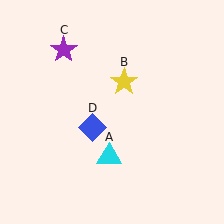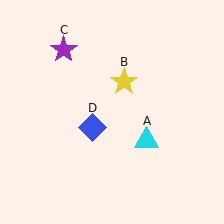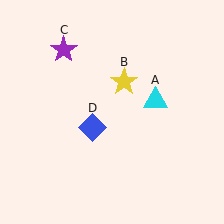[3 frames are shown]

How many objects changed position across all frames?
1 object changed position: cyan triangle (object A).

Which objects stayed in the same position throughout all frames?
Yellow star (object B) and purple star (object C) and blue diamond (object D) remained stationary.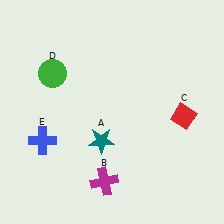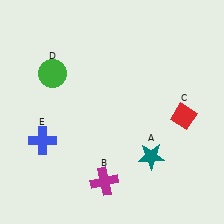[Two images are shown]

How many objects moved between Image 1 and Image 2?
1 object moved between the two images.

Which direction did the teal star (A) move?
The teal star (A) moved right.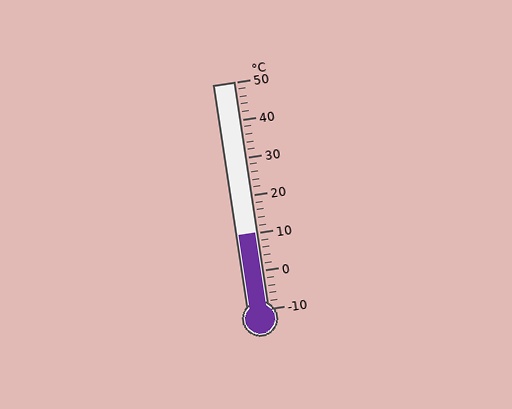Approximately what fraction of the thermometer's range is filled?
The thermometer is filled to approximately 35% of its range.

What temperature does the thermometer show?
The thermometer shows approximately 10°C.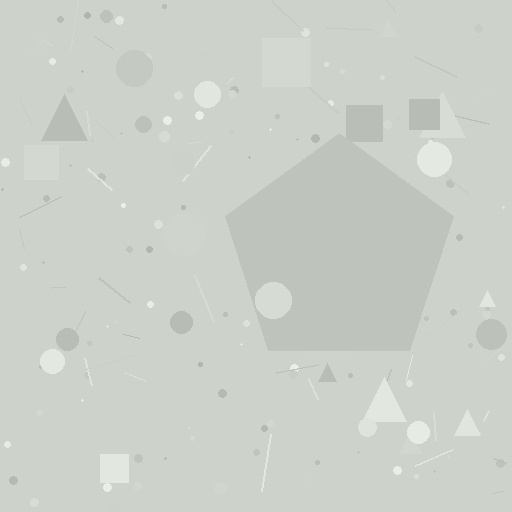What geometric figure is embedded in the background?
A pentagon is embedded in the background.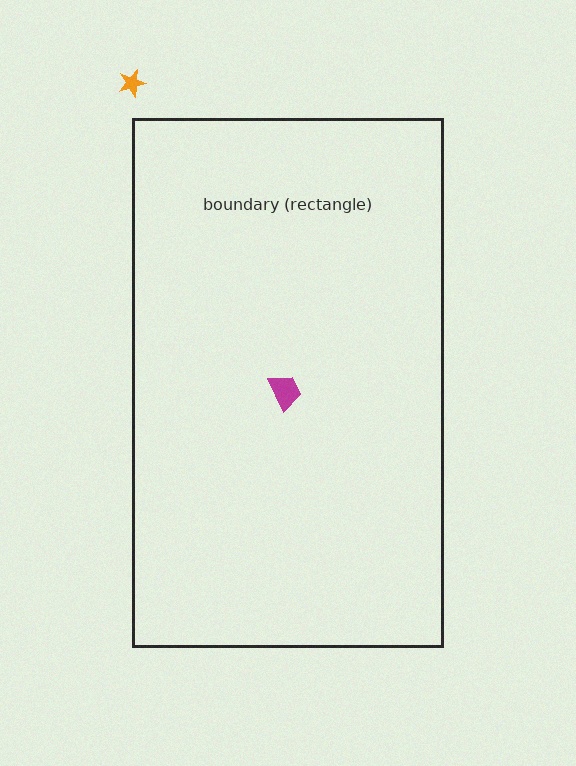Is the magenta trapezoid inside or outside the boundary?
Inside.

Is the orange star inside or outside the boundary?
Outside.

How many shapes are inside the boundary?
1 inside, 1 outside.